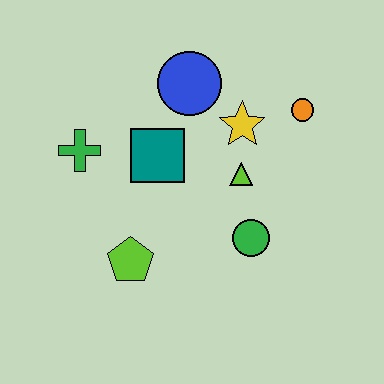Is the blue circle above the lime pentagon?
Yes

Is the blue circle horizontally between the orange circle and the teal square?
Yes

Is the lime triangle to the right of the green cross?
Yes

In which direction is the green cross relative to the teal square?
The green cross is to the left of the teal square.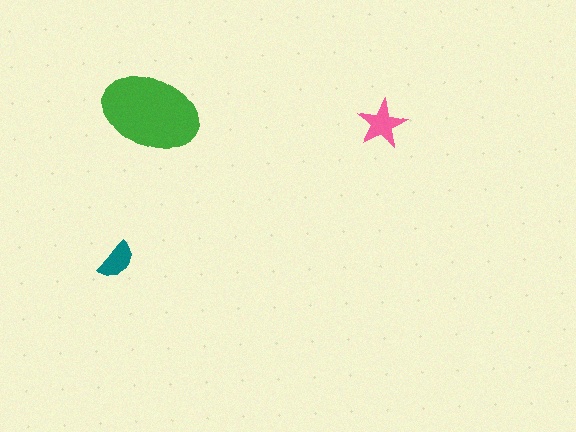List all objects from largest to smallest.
The green ellipse, the pink star, the teal semicircle.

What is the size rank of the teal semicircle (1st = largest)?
3rd.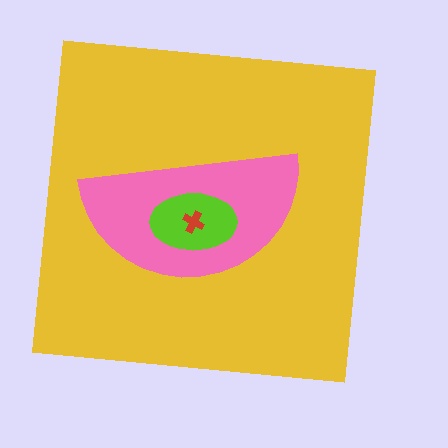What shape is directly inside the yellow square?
The pink semicircle.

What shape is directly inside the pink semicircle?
The lime ellipse.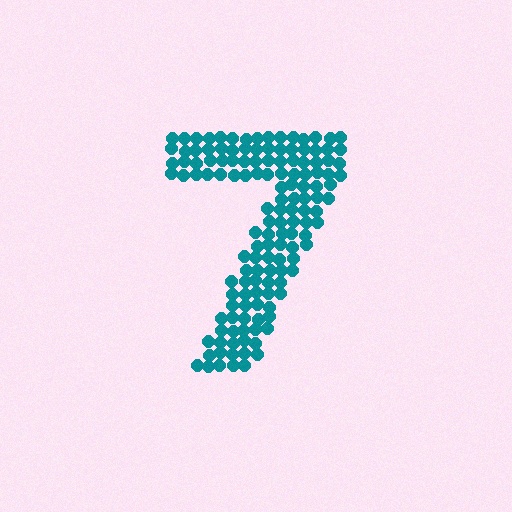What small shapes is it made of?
It is made of small circles.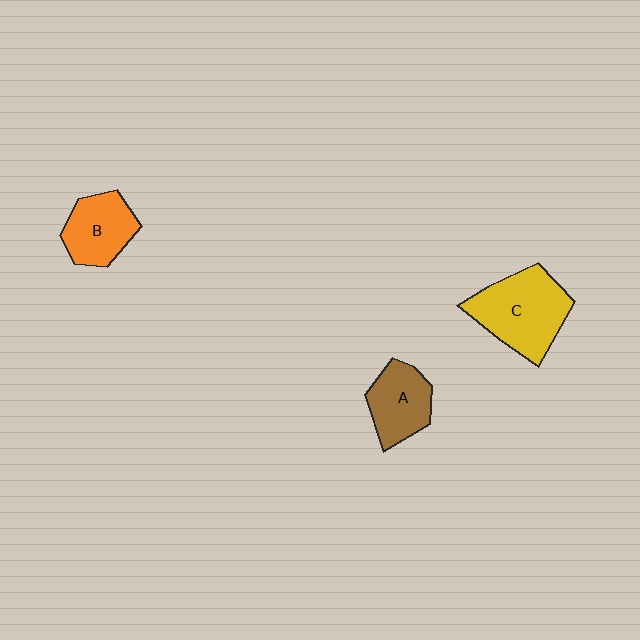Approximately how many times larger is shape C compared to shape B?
Approximately 1.5 times.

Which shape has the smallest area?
Shape A (brown).